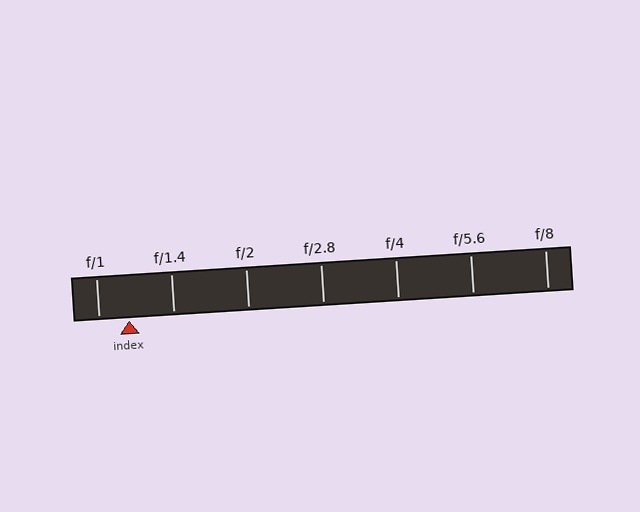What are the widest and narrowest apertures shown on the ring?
The widest aperture shown is f/1 and the narrowest is f/8.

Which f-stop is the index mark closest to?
The index mark is closest to f/1.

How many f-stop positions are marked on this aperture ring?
There are 7 f-stop positions marked.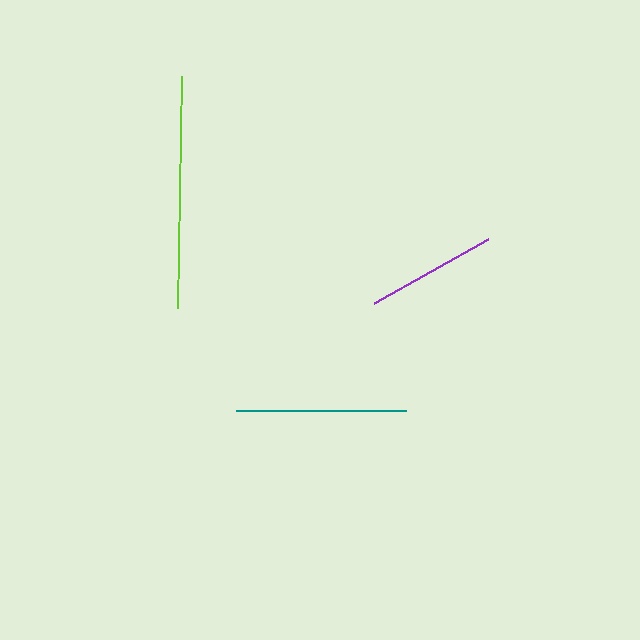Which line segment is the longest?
The lime line is the longest at approximately 232 pixels.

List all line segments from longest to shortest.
From longest to shortest: lime, teal, purple.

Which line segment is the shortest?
The purple line is the shortest at approximately 132 pixels.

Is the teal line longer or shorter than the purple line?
The teal line is longer than the purple line.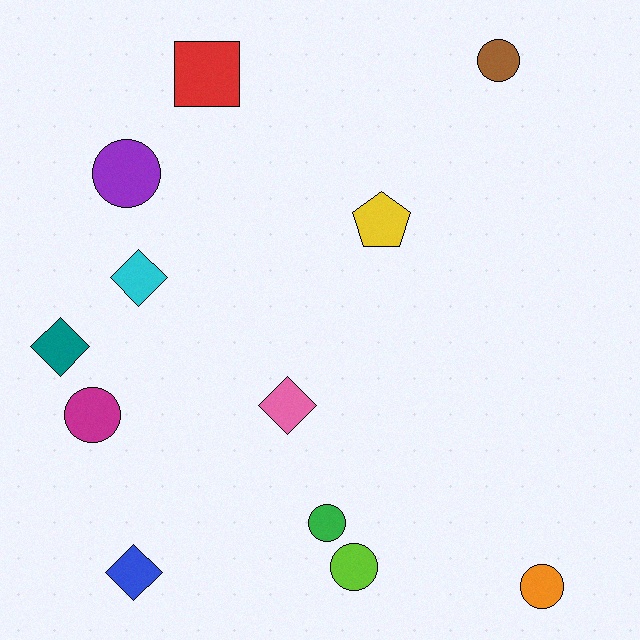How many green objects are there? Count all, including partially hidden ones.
There is 1 green object.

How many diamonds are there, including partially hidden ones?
There are 4 diamonds.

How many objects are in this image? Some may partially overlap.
There are 12 objects.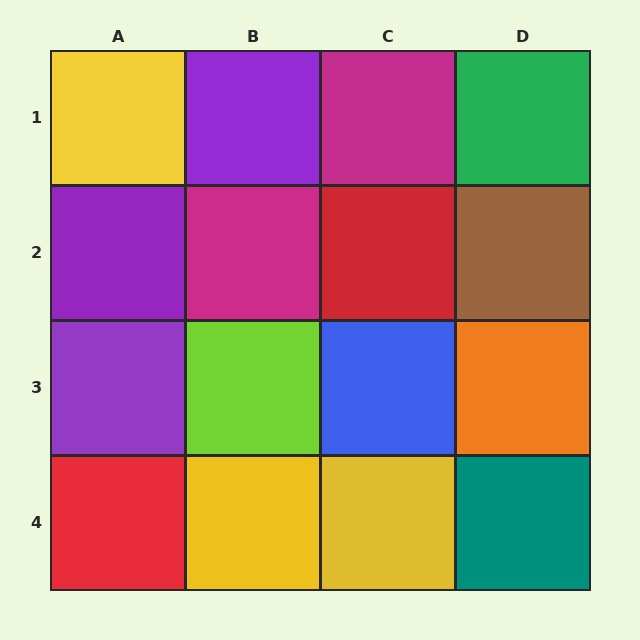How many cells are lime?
1 cell is lime.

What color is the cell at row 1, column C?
Magenta.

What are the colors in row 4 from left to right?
Red, yellow, yellow, teal.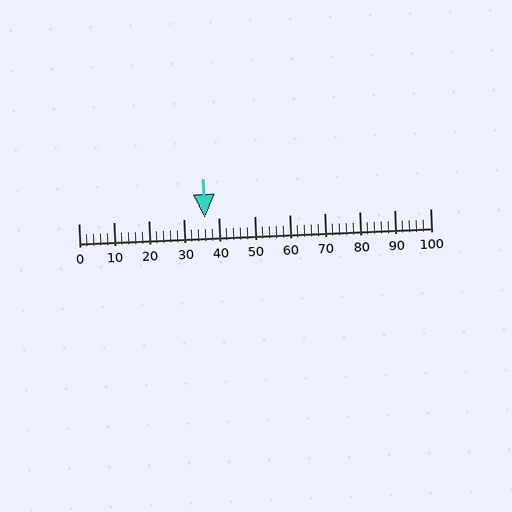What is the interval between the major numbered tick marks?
The major tick marks are spaced 10 units apart.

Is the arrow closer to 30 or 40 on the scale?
The arrow is closer to 40.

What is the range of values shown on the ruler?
The ruler shows values from 0 to 100.